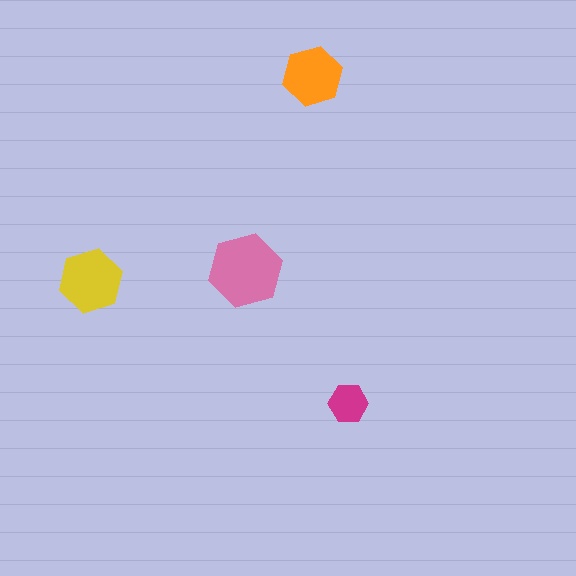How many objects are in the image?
There are 4 objects in the image.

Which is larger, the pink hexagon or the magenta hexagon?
The pink one.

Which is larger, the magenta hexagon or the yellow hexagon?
The yellow one.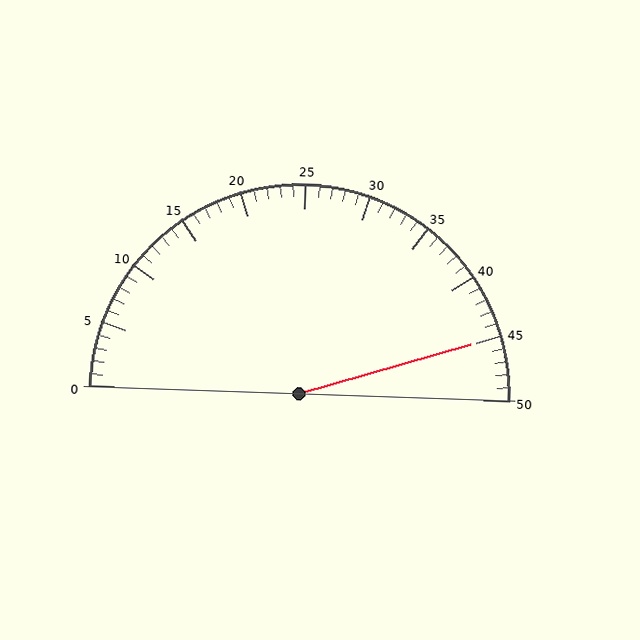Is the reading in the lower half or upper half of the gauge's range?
The reading is in the upper half of the range (0 to 50).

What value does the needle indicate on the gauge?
The needle indicates approximately 45.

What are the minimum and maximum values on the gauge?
The gauge ranges from 0 to 50.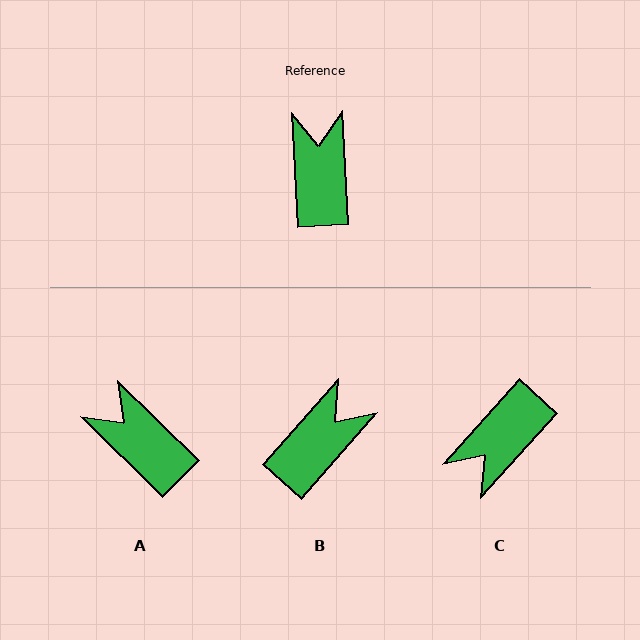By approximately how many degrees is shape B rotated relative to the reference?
Approximately 44 degrees clockwise.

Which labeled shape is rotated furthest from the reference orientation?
C, about 135 degrees away.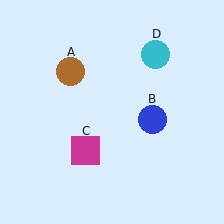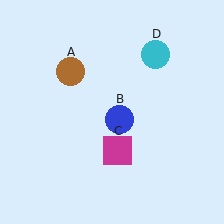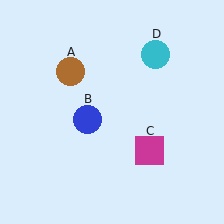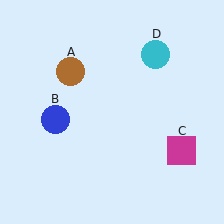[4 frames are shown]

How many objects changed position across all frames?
2 objects changed position: blue circle (object B), magenta square (object C).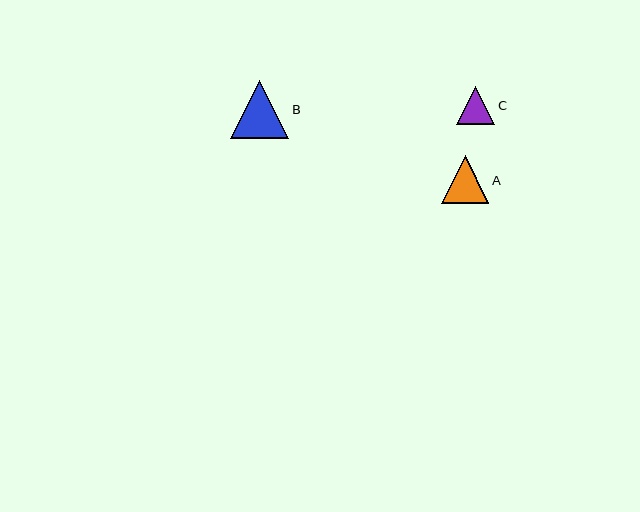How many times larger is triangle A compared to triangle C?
Triangle A is approximately 1.2 times the size of triangle C.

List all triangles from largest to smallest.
From largest to smallest: B, A, C.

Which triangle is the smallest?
Triangle C is the smallest with a size of approximately 38 pixels.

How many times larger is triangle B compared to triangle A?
Triangle B is approximately 1.2 times the size of triangle A.